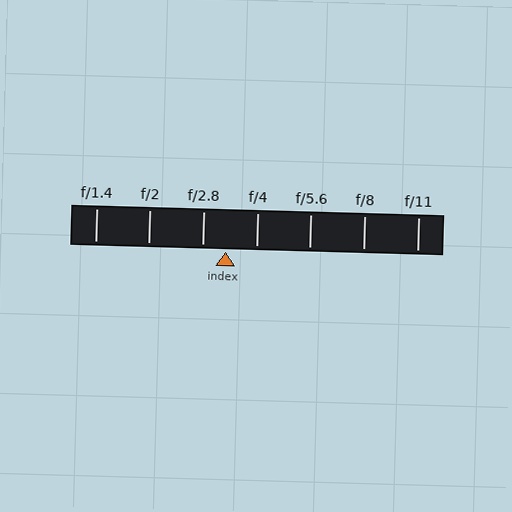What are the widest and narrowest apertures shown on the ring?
The widest aperture shown is f/1.4 and the narrowest is f/11.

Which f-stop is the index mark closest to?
The index mark is closest to f/2.8.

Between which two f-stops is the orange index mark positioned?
The index mark is between f/2.8 and f/4.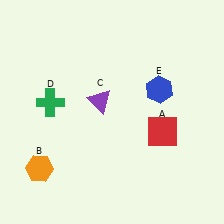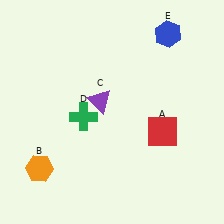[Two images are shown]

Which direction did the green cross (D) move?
The green cross (D) moved right.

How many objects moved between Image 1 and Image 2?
2 objects moved between the two images.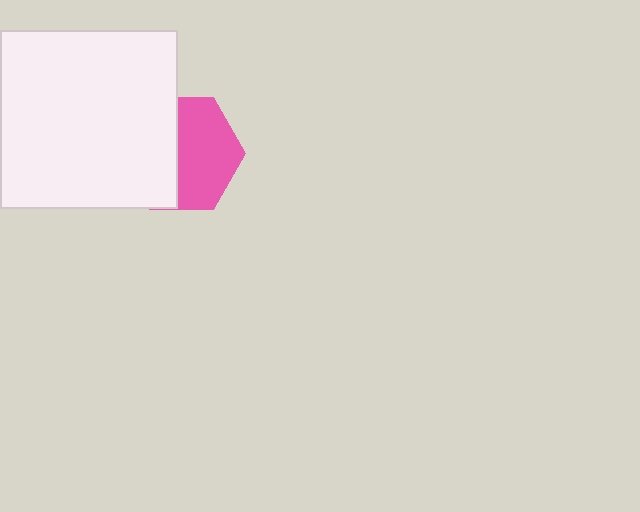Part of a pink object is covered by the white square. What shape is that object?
It is a hexagon.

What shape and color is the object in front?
The object in front is a white square.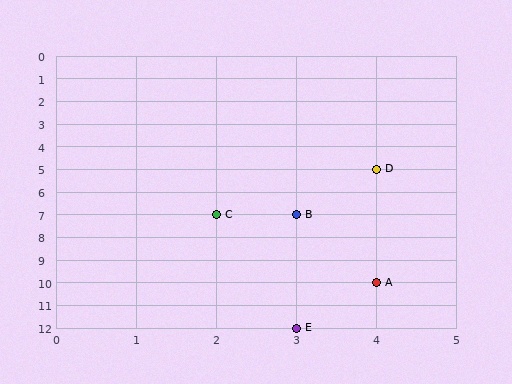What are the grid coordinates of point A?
Point A is at grid coordinates (4, 10).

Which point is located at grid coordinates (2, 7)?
Point C is at (2, 7).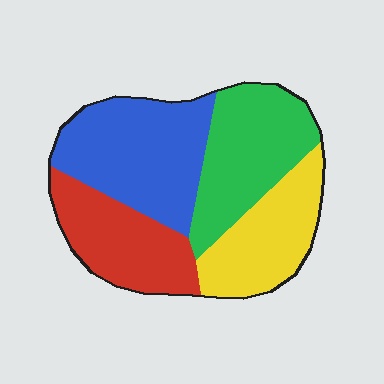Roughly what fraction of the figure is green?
Green covers around 25% of the figure.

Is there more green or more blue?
Blue.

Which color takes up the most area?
Blue, at roughly 30%.